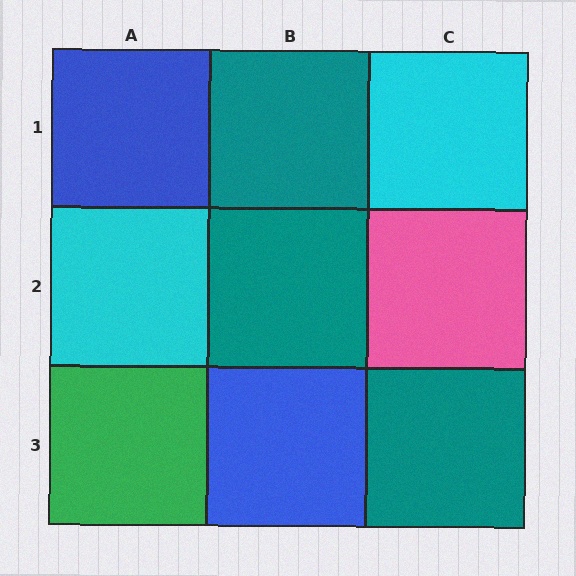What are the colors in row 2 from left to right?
Cyan, teal, pink.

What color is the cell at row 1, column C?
Cyan.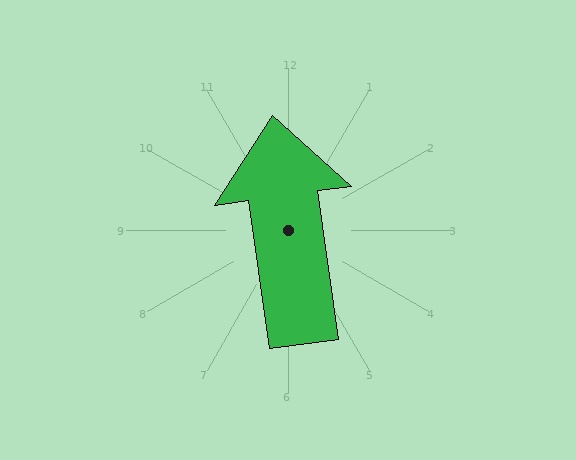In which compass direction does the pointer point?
North.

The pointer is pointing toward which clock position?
Roughly 12 o'clock.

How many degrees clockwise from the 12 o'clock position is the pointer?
Approximately 352 degrees.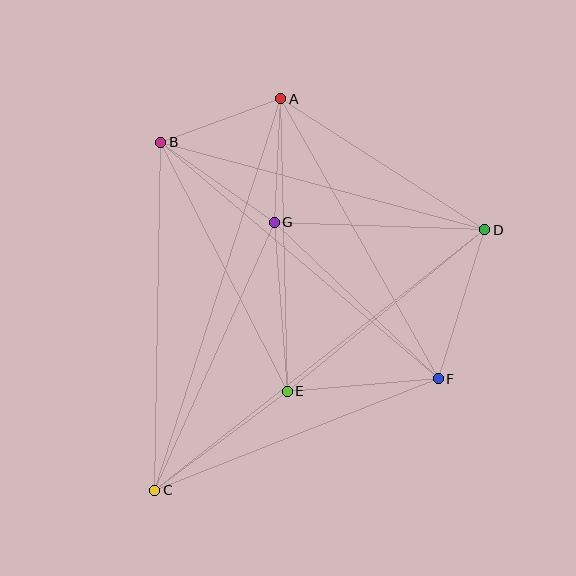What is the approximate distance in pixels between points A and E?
The distance between A and E is approximately 293 pixels.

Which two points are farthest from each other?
Points C and D are farthest from each other.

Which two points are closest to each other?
Points A and G are closest to each other.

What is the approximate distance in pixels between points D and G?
The distance between D and G is approximately 211 pixels.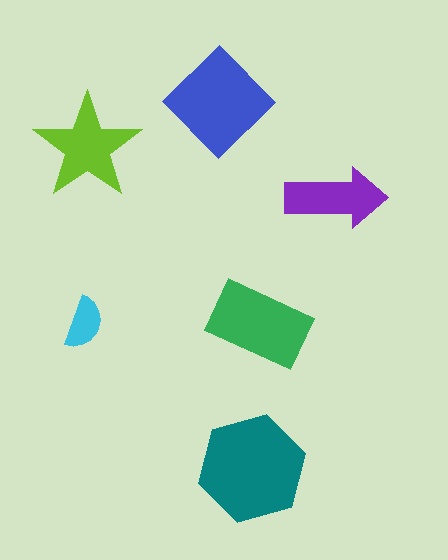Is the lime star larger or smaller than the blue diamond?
Smaller.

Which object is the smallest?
The cyan semicircle.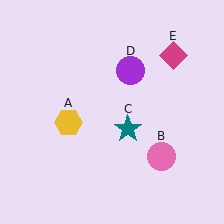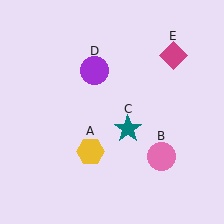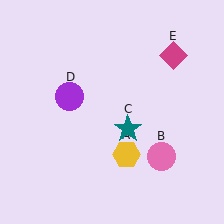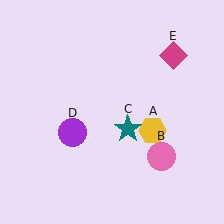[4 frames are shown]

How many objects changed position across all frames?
2 objects changed position: yellow hexagon (object A), purple circle (object D).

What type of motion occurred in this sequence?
The yellow hexagon (object A), purple circle (object D) rotated counterclockwise around the center of the scene.